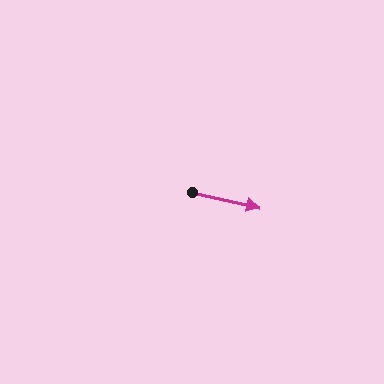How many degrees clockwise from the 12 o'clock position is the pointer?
Approximately 103 degrees.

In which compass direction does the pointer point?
East.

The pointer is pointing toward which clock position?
Roughly 3 o'clock.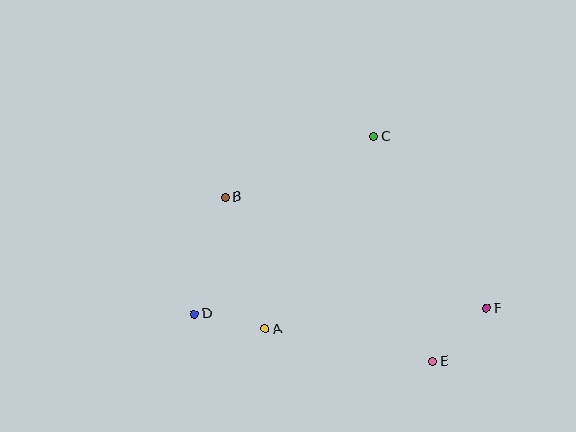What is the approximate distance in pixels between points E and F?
The distance between E and F is approximately 76 pixels.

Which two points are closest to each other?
Points A and D are closest to each other.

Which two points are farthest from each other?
Points D and F are farthest from each other.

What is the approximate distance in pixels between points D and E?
The distance between D and E is approximately 243 pixels.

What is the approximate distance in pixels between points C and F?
The distance between C and F is approximately 205 pixels.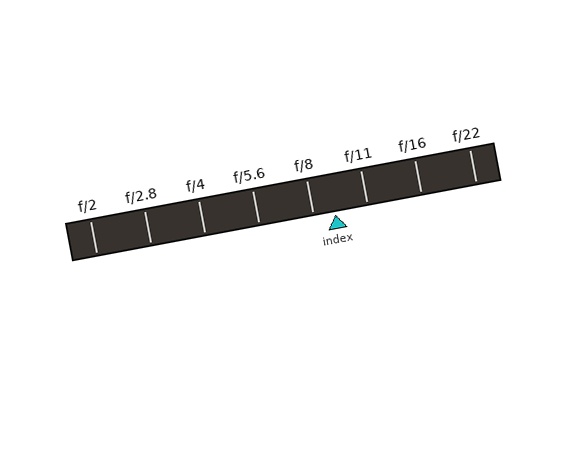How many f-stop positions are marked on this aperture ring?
There are 8 f-stop positions marked.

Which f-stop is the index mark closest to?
The index mark is closest to f/8.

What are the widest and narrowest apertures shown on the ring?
The widest aperture shown is f/2 and the narrowest is f/22.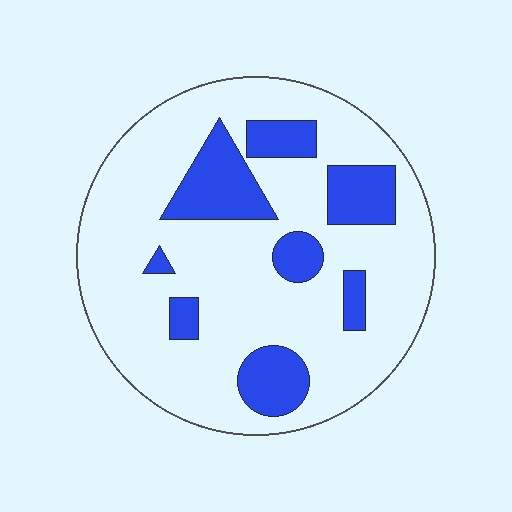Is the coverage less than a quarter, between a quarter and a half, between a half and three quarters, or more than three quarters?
Less than a quarter.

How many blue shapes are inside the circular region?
8.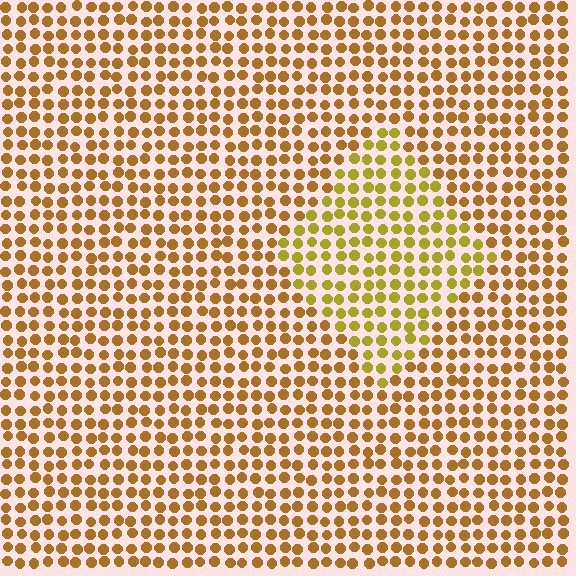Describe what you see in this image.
The image is filled with small brown elements in a uniform arrangement. A diamond-shaped region is visible where the elements are tinted to a slightly different hue, forming a subtle color boundary.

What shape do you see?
I see a diamond.